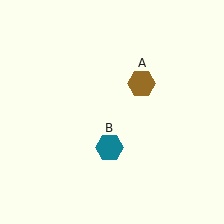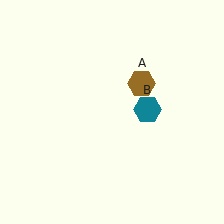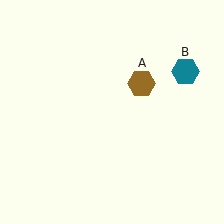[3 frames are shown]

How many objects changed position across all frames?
1 object changed position: teal hexagon (object B).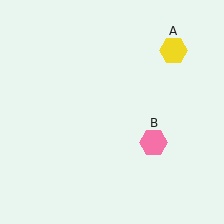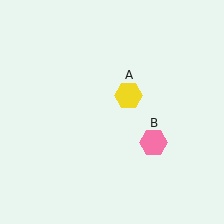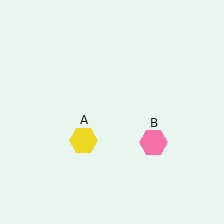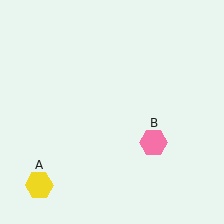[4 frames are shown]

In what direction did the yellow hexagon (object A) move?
The yellow hexagon (object A) moved down and to the left.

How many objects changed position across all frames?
1 object changed position: yellow hexagon (object A).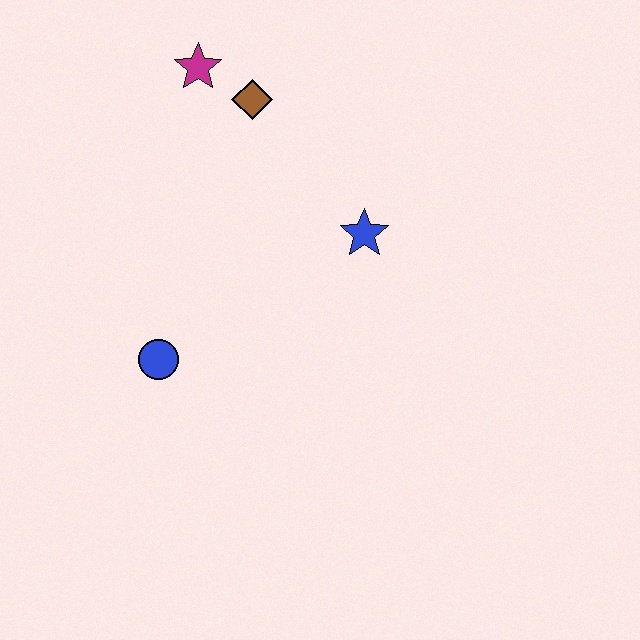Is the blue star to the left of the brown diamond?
No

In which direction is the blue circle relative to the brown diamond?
The blue circle is below the brown diamond.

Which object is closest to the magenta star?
The brown diamond is closest to the magenta star.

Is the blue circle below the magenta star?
Yes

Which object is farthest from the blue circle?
The magenta star is farthest from the blue circle.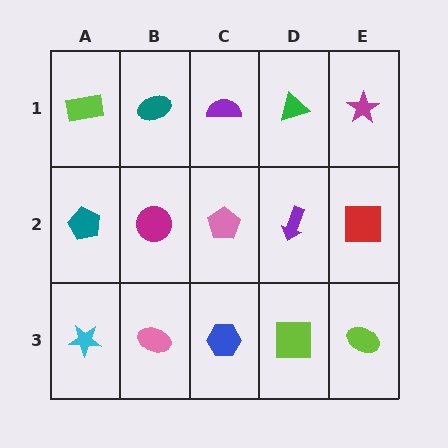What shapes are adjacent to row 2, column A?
A lime rectangle (row 1, column A), a cyan star (row 3, column A), a magenta circle (row 2, column B).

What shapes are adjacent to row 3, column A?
A teal pentagon (row 2, column A), a pink ellipse (row 3, column B).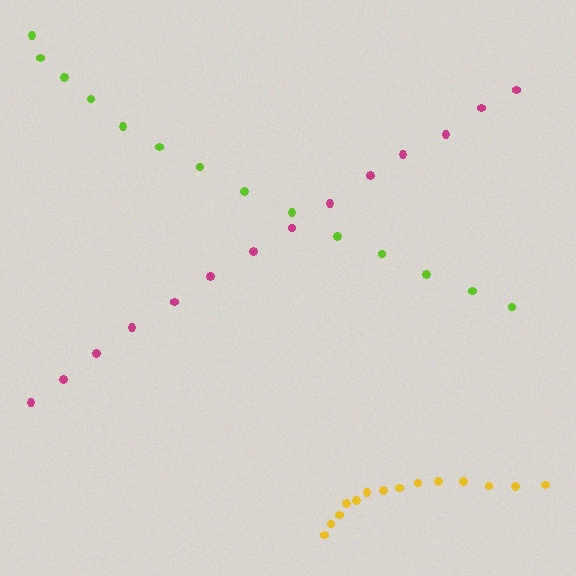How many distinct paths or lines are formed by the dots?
There are 3 distinct paths.